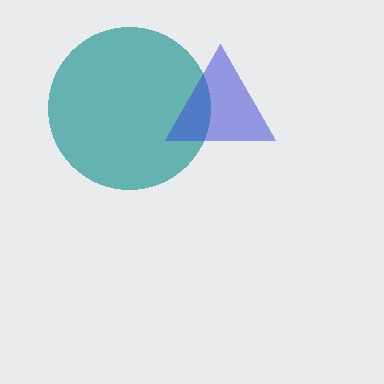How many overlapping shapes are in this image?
There are 2 overlapping shapes in the image.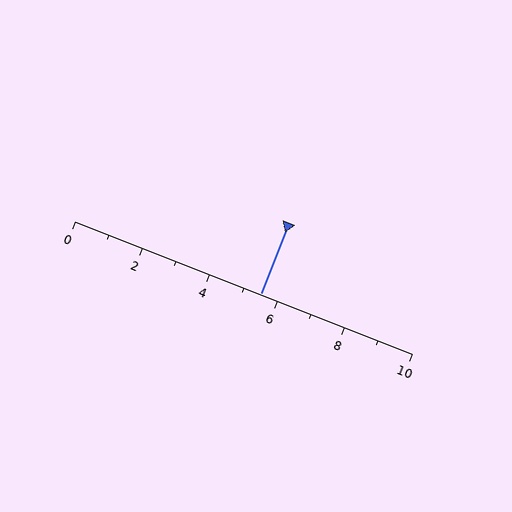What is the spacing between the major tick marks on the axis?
The major ticks are spaced 2 apart.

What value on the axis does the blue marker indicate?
The marker indicates approximately 5.5.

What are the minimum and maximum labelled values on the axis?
The axis runs from 0 to 10.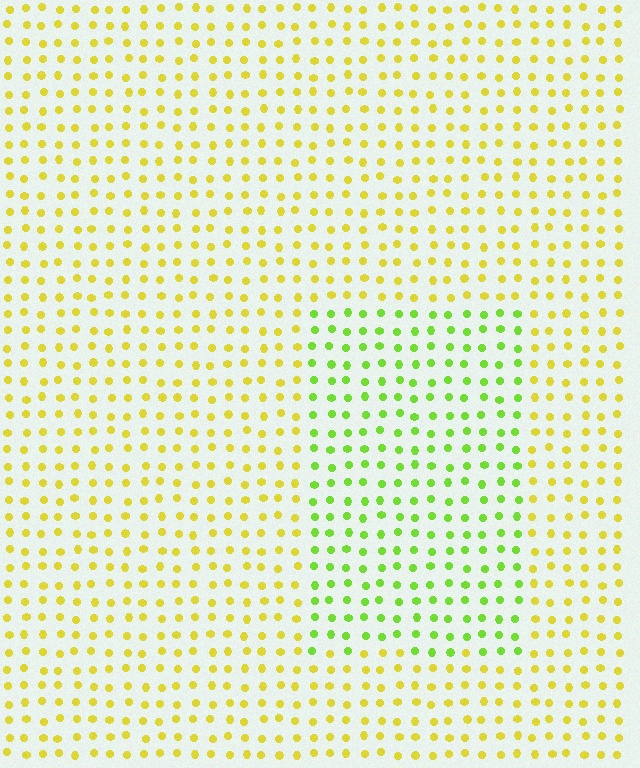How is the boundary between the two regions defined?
The boundary is defined purely by a slight shift in hue (about 41 degrees). Spacing, size, and orientation are identical on both sides.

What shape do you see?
I see a rectangle.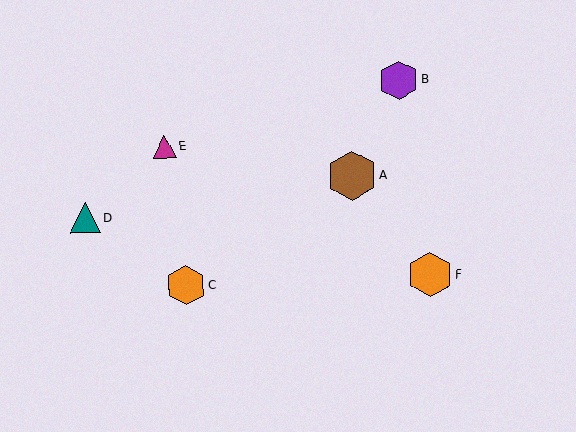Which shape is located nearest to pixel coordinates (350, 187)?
The brown hexagon (labeled A) at (352, 176) is nearest to that location.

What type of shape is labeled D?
Shape D is a teal triangle.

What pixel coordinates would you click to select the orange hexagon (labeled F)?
Click at (430, 275) to select the orange hexagon F.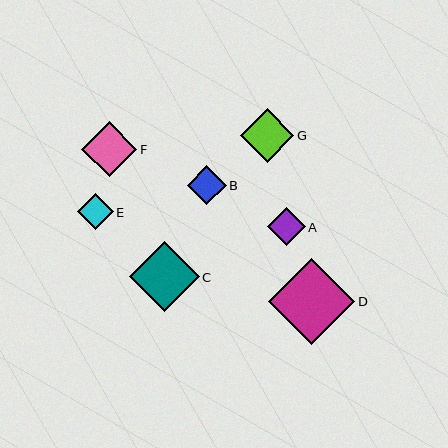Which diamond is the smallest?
Diamond E is the smallest with a size of approximately 36 pixels.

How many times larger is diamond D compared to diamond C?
Diamond D is approximately 1.2 times the size of diamond C.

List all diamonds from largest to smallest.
From largest to smallest: D, C, F, G, B, A, E.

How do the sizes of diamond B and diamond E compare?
Diamond B and diamond E are approximately the same size.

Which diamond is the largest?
Diamond D is the largest with a size of approximately 86 pixels.